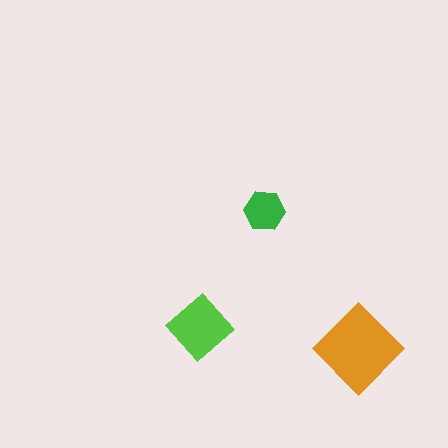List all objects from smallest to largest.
The green hexagon, the lime diamond, the orange diamond.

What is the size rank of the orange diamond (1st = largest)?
1st.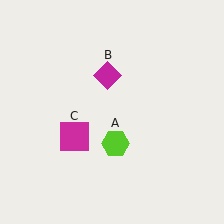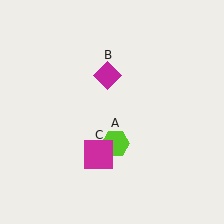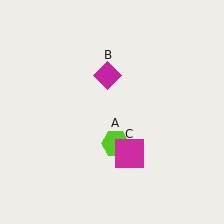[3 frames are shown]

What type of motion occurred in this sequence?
The magenta square (object C) rotated counterclockwise around the center of the scene.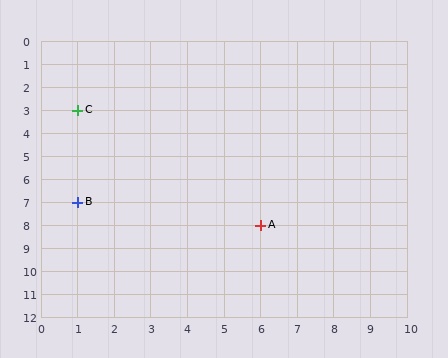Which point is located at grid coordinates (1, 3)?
Point C is at (1, 3).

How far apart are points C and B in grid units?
Points C and B are 4 rows apart.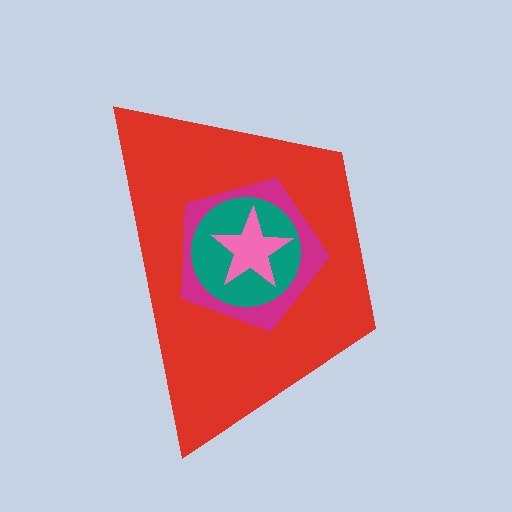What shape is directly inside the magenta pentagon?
The teal circle.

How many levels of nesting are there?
4.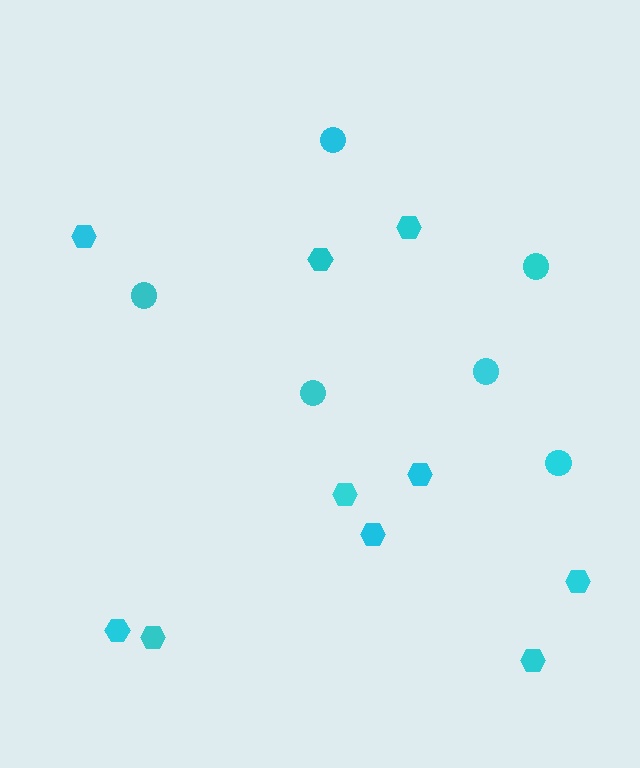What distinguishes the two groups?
There are 2 groups: one group of hexagons (10) and one group of circles (6).